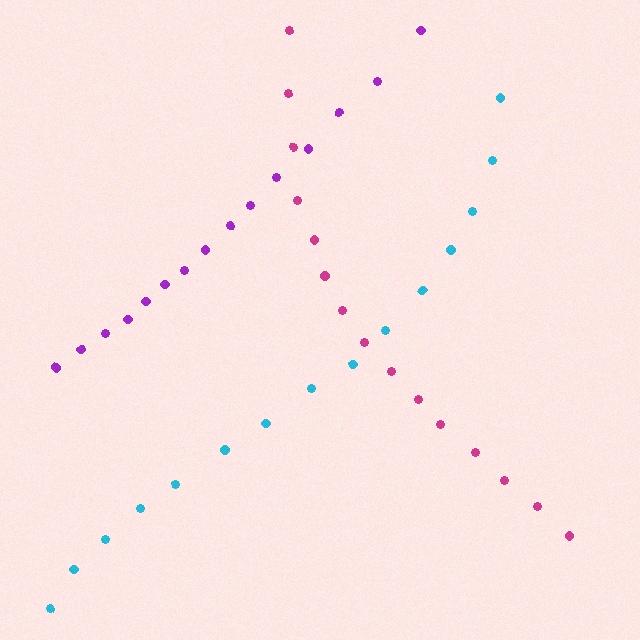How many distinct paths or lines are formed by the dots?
There are 3 distinct paths.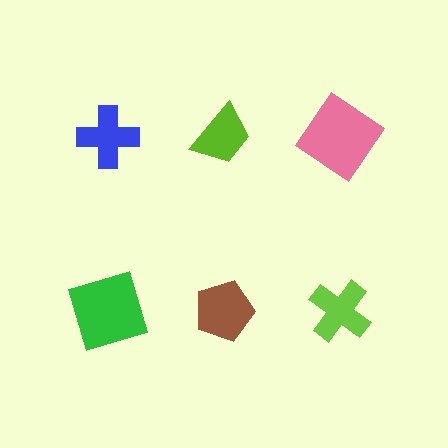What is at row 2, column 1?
A green square.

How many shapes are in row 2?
3 shapes.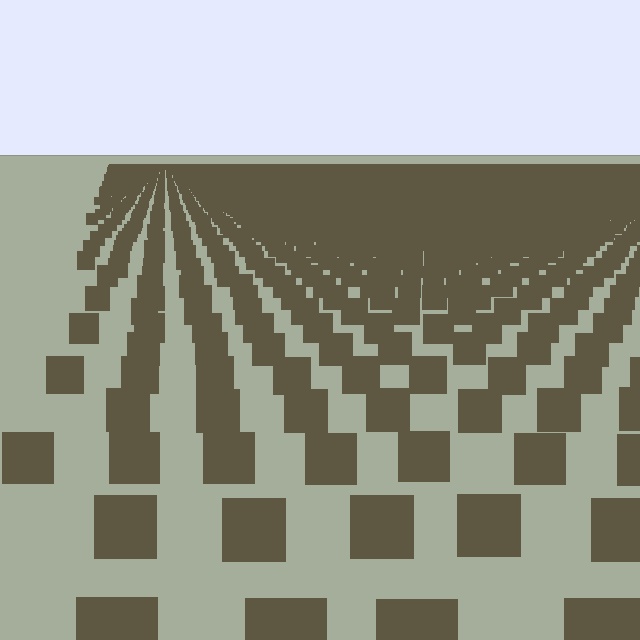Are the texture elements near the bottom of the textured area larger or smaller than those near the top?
Larger. Near the bottom, elements are closer to the viewer and appear at a bigger on-screen size.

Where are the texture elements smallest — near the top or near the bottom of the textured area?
Near the top.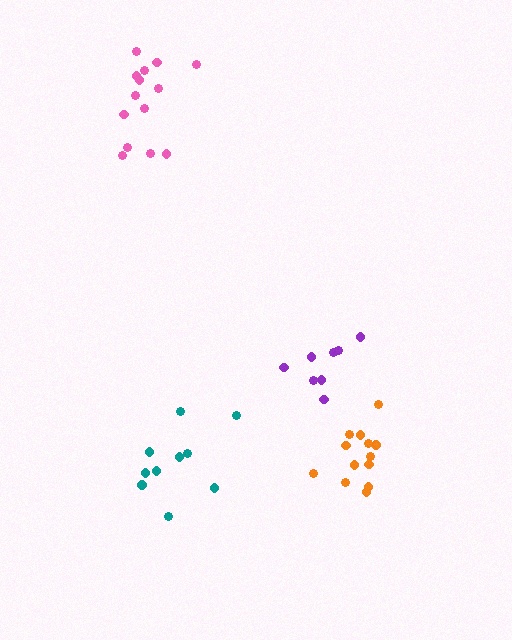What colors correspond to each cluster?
The clusters are colored: purple, orange, pink, teal.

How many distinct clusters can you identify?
There are 4 distinct clusters.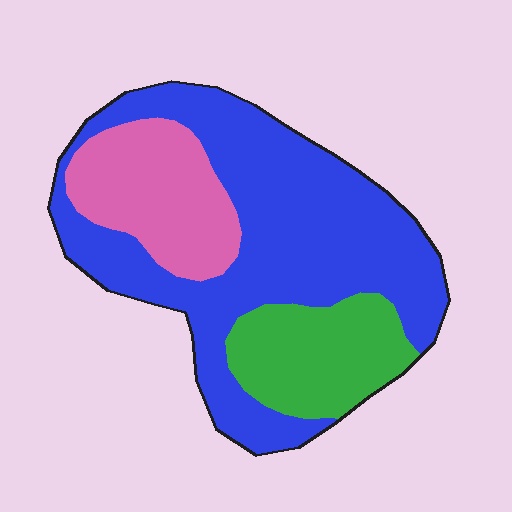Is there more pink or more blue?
Blue.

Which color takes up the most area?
Blue, at roughly 60%.